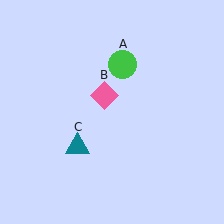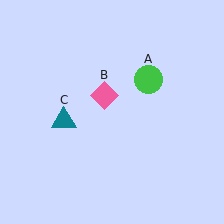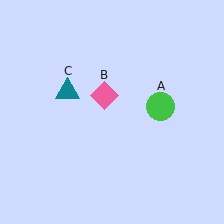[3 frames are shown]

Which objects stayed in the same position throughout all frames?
Pink diamond (object B) remained stationary.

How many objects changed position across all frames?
2 objects changed position: green circle (object A), teal triangle (object C).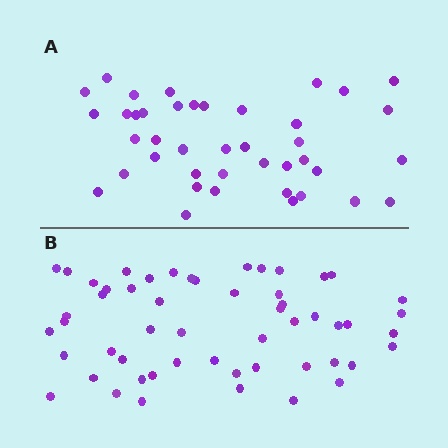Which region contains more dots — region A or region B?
Region B (the bottom region) has more dots.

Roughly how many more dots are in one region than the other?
Region B has approximately 15 more dots than region A.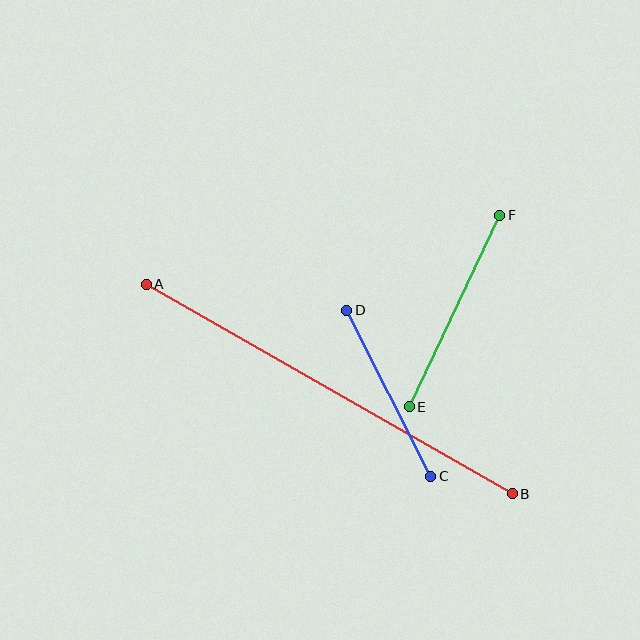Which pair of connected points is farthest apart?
Points A and B are farthest apart.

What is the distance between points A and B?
The distance is approximately 422 pixels.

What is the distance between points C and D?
The distance is approximately 186 pixels.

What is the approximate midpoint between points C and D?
The midpoint is at approximately (389, 393) pixels.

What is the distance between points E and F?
The distance is approximately 212 pixels.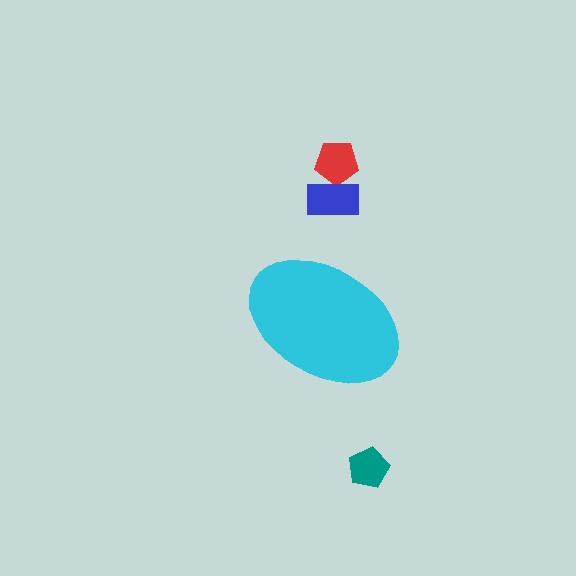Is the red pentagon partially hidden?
No, the red pentagon is fully visible.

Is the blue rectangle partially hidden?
No, the blue rectangle is fully visible.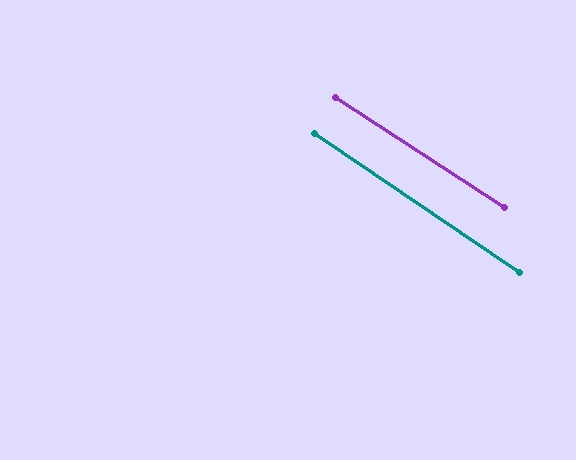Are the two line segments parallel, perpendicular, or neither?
Parallel — their directions differ by only 1.3°.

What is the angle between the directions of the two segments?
Approximately 1 degree.